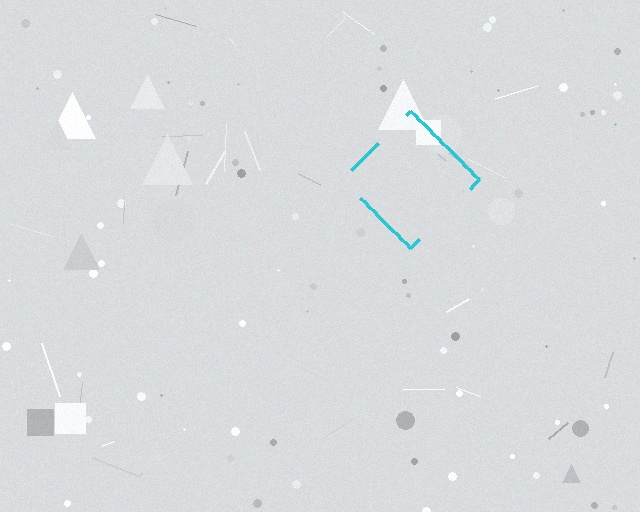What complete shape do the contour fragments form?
The contour fragments form a diamond.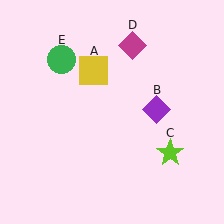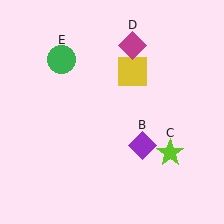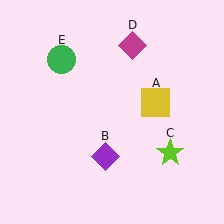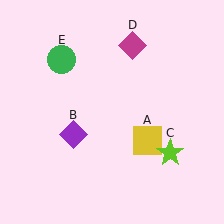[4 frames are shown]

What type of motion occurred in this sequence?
The yellow square (object A), purple diamond (object B) rotated clockwise around the center of the scene.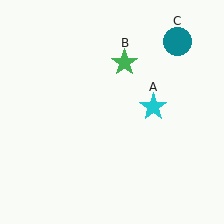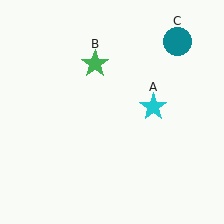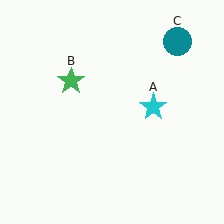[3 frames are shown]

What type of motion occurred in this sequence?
The green star (object B) rotated counterclockwise around the center of the scene.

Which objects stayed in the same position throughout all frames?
Cyan star (object A) and teal circle (object C) remained stationary.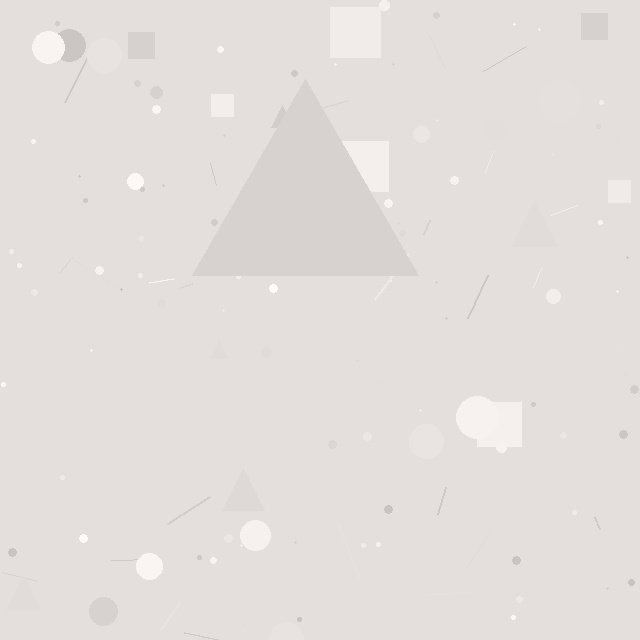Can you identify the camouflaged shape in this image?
The camouflaged shape is a triangle.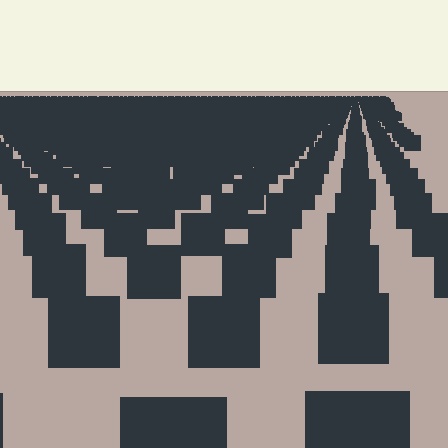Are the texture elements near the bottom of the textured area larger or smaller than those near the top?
Larger. Near the bottom, elements are closer to the viewer and appear at a bigger on-screen size.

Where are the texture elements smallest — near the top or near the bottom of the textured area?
Near the top.